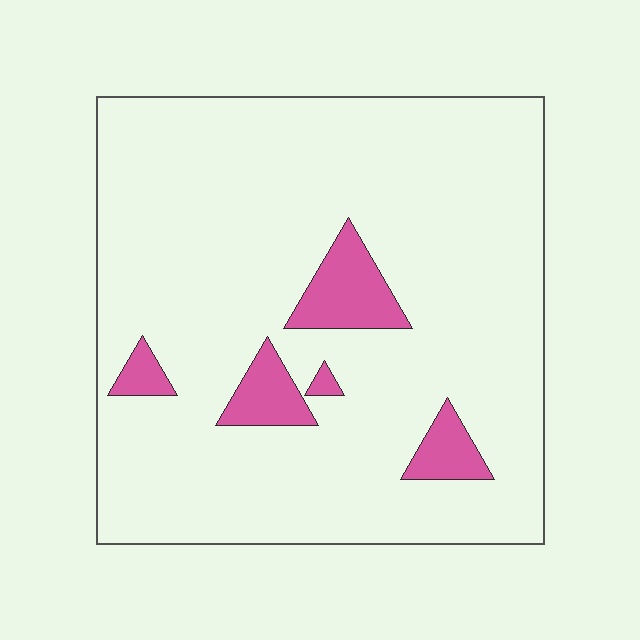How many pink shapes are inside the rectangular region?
5.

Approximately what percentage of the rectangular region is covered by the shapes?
Approximately 10%.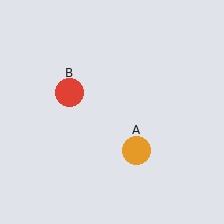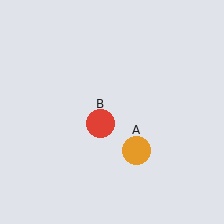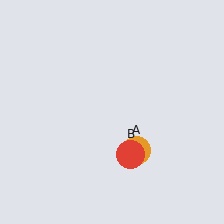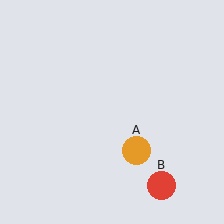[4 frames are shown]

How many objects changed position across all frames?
1 object changed position: red circle (object B).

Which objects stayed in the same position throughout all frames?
Orange circle (object A) remained stationary.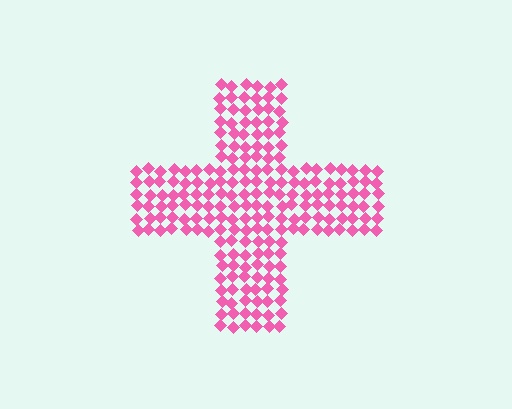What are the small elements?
The small elements are diamonds.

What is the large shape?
The large shape is a cross.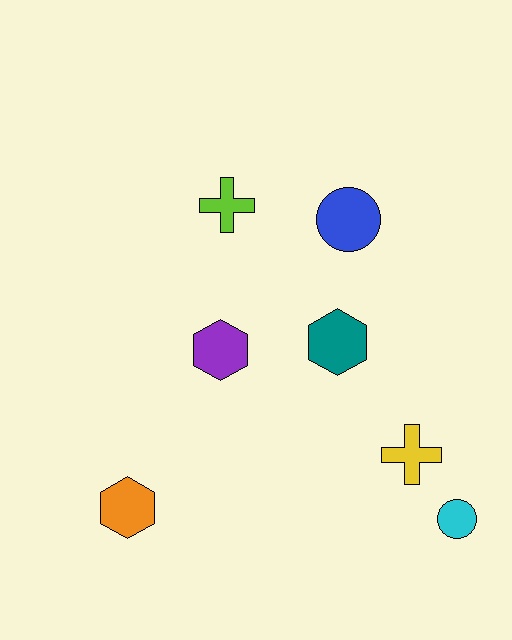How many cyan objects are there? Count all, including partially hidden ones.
There is 1 cyan object.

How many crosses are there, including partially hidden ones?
There are 2 crosses.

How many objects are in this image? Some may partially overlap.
There are 7 objects.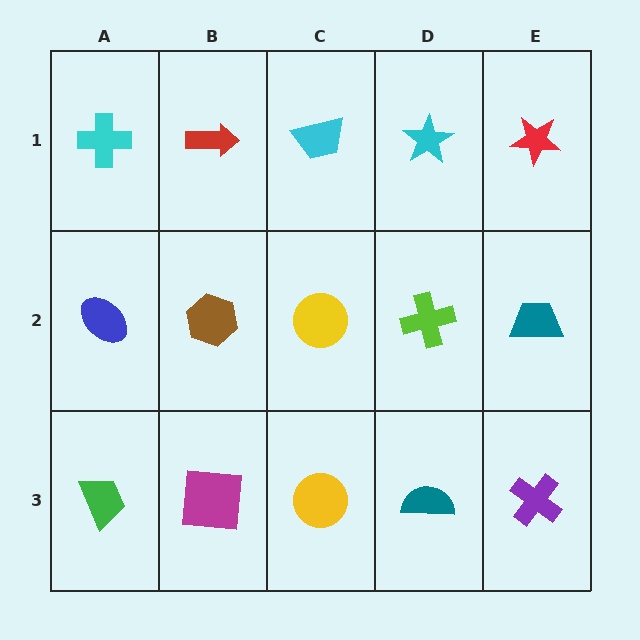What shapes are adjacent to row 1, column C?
A yellow circle (row 2, column C), a red arrow (row 1, column B), a cyan star (row 1, column D).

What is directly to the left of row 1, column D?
A cyan trapezoid.